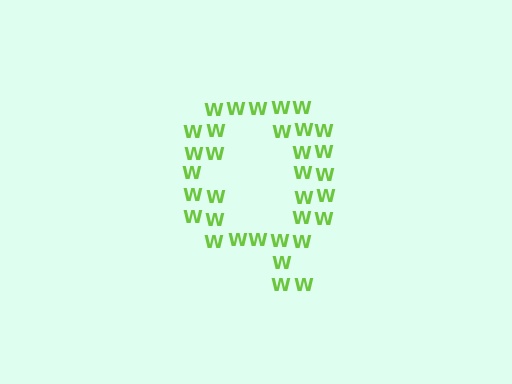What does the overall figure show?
The overall figure shows the letter Q.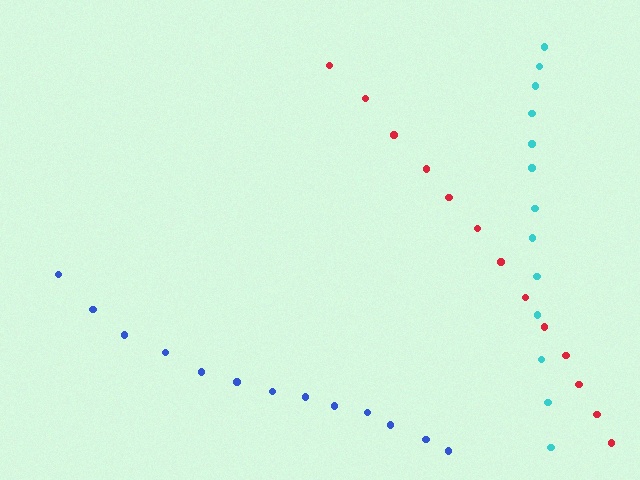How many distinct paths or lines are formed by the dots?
There are 3 distinct paths.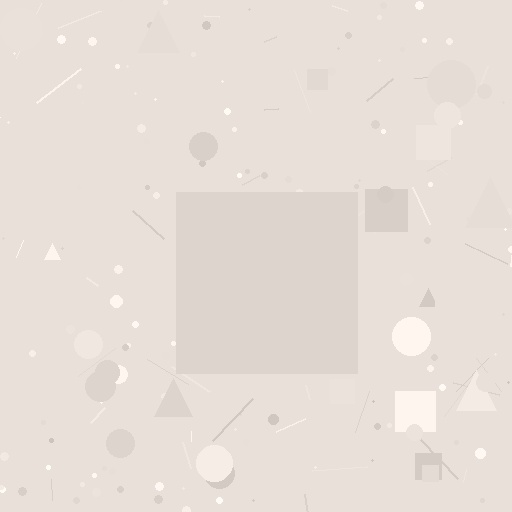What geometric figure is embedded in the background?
A square is embedded in the background.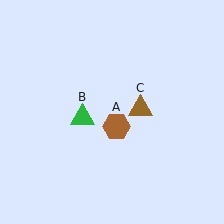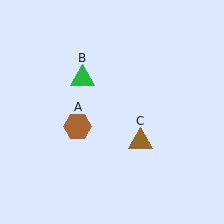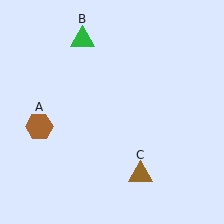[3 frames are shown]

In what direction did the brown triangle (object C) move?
The brown triangle (object C) moved down.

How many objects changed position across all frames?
3 objects changed position: brown hexagon (object A), green triangle (object B), brown triangle (object C).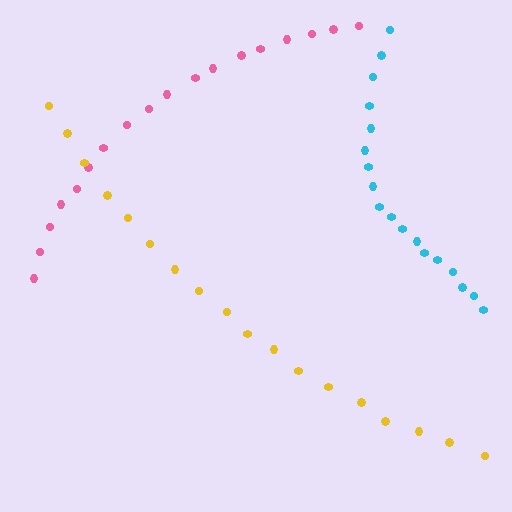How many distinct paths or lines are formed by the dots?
There are 3 distinct paths.